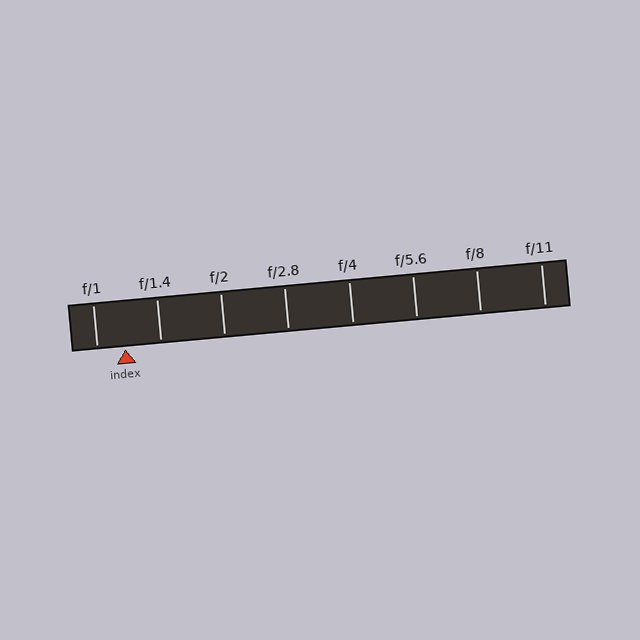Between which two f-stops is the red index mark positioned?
The index mark is between f/1 and f/1.4.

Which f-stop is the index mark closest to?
The index mark is closest to f/1.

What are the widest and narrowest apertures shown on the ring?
The widest aperture shown is f/1 and the narrowest is f/11.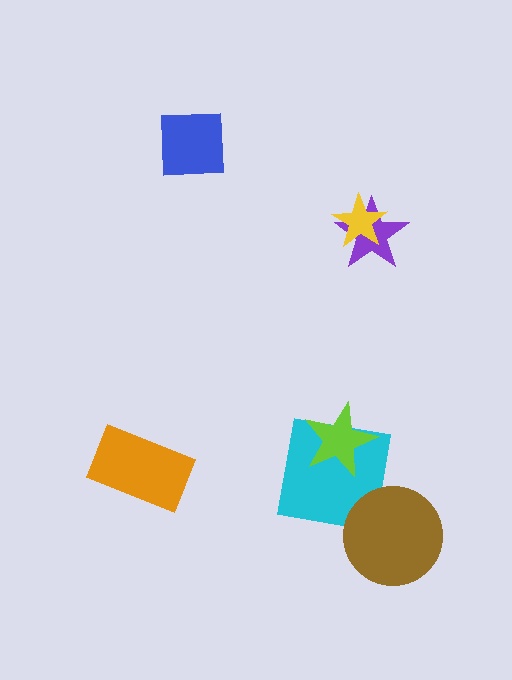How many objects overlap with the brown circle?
1 object overlaps with the brown circle.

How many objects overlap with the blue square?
0 objects overlap with the blue square.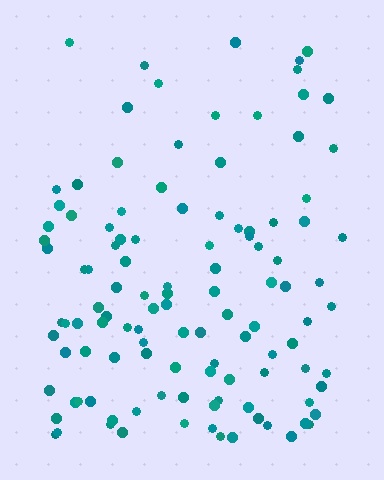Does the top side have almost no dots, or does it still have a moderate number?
Still a moderate number, just noticeably fewer than the bottom.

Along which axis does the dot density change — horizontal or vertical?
Vertical.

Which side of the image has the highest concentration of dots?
The bottom.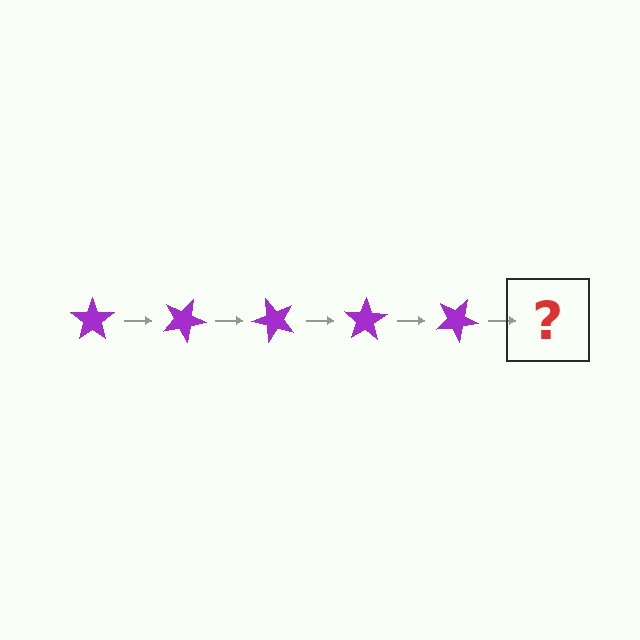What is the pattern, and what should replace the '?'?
The pattern is that the star rotates 25 degrees each step. The '?' should be a purple star rotated 125 degrees.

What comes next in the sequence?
The next element should be a purple star rotated 125 degrees.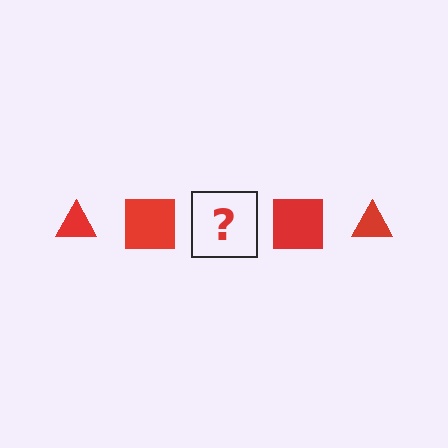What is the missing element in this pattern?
The missing element is a red triangle.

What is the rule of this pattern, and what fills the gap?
The rule is that the pattern cycles through triangle, square shapes in red. The gap should be filled with a red triangle.